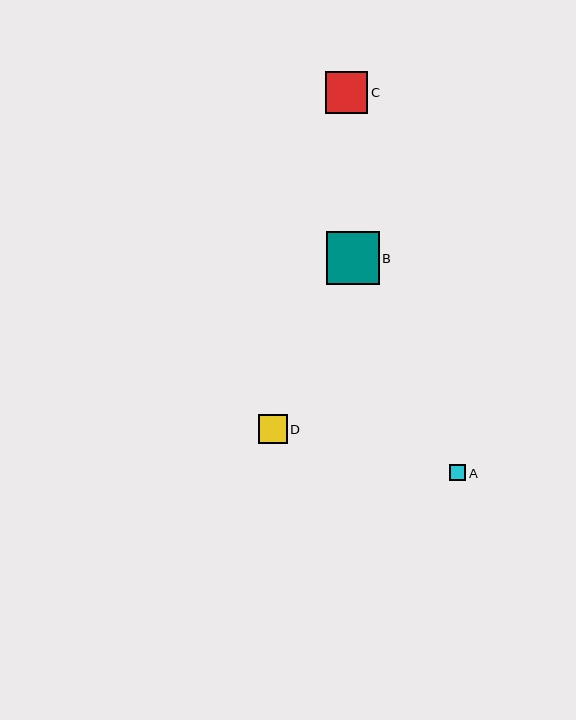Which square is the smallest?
Square A is the smallest with a size of approximately 16 pixels.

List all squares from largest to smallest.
From largest to smallest: B, C, D, A.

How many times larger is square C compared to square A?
Square C is approximately 2.6 times the size of square A.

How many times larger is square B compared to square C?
Square B is approximately 1.2 times the size of square C.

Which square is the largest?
Square B is the largest with a size of approximately 53 pixels.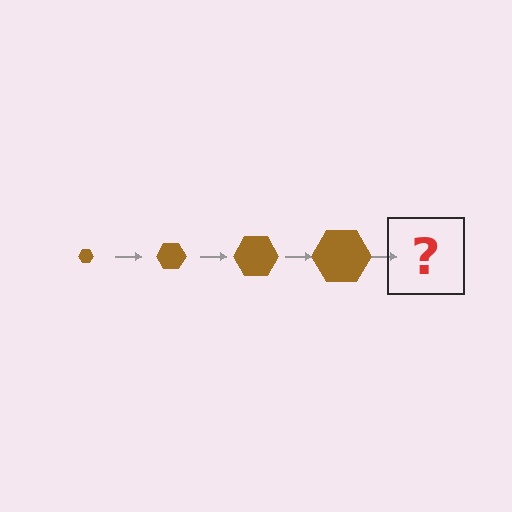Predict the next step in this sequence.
The next step is a brown hexagon, larger than the previous one.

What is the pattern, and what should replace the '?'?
The pattern is that the hexagon gets progressively larger each step. The '?' should be a brown hexagon, larger than the previous one.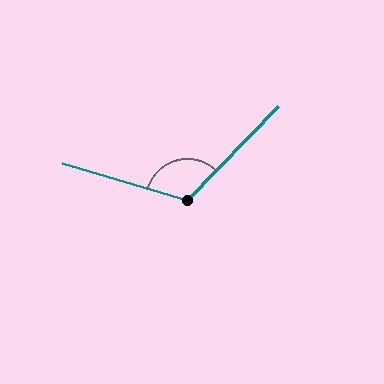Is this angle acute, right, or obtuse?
It is obtuse.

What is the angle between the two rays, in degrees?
Approximately 117 degrees.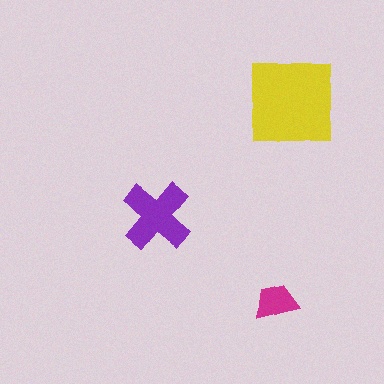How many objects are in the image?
There are 3 objects in the image.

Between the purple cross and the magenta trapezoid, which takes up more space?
The purple cross.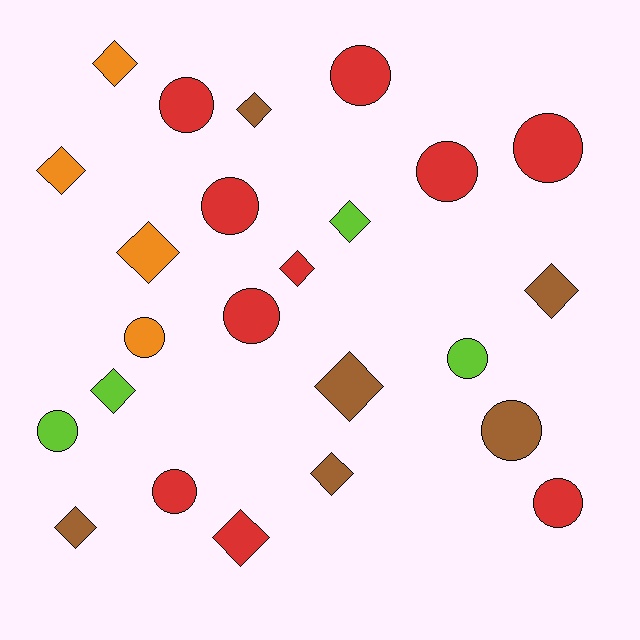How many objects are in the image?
There are 24 objects.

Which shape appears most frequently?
Diamond, with 12 objects.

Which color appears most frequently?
Red, with 10 objects.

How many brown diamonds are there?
There are 5 brown diamonds.